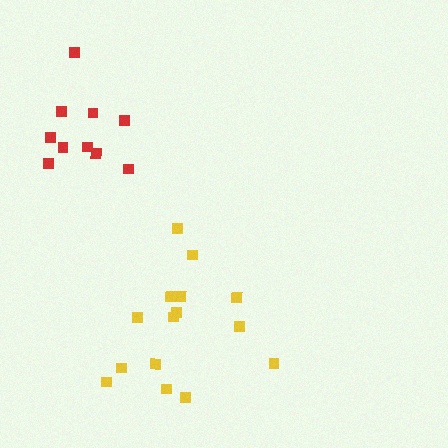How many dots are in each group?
Group 1: 15 dots, Group 2: 10 dots (25 total).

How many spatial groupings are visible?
There are 2 spatial groupings.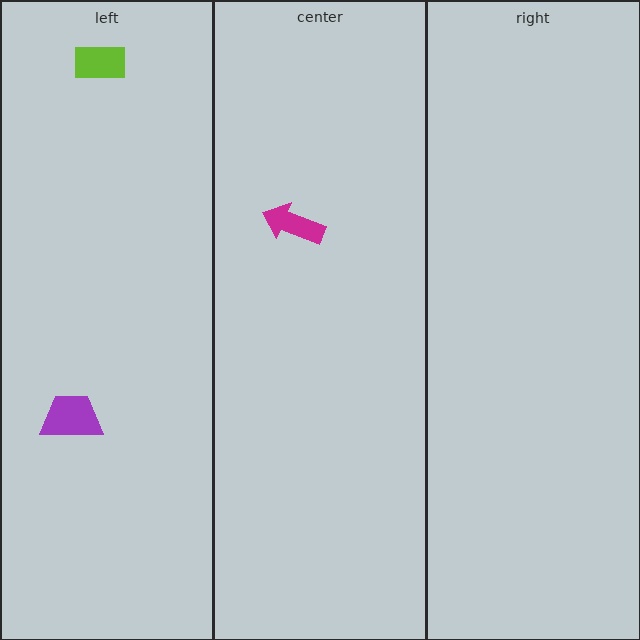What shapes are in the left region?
The lime rectangle, the purple trapezoid.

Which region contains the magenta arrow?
The center region.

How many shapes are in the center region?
1.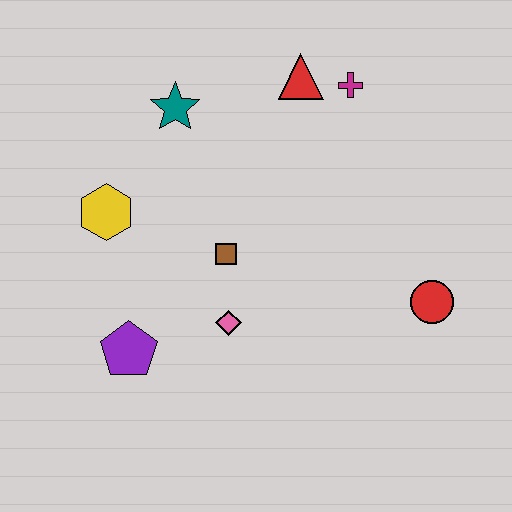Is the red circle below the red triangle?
Yes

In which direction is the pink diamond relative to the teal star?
The pink diamond is below the teal star.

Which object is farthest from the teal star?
The red circle is farthest from the teal star.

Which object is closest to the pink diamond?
The brown square is closest to the pink diamond.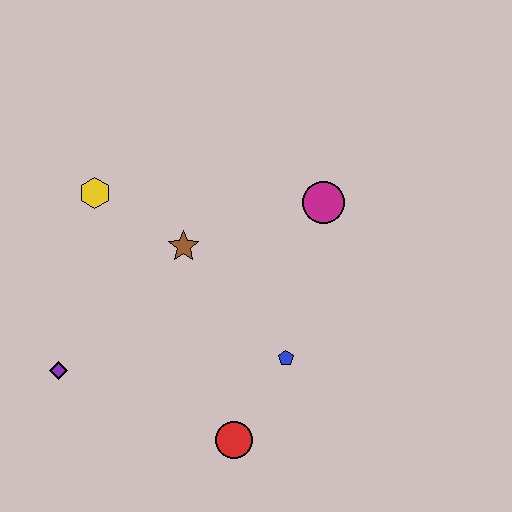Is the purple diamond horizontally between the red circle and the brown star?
No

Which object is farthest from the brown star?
The red circle is farthest from the brown star.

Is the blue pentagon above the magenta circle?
No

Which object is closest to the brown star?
The yellow hexagon is closest to the brown star.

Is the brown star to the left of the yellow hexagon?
No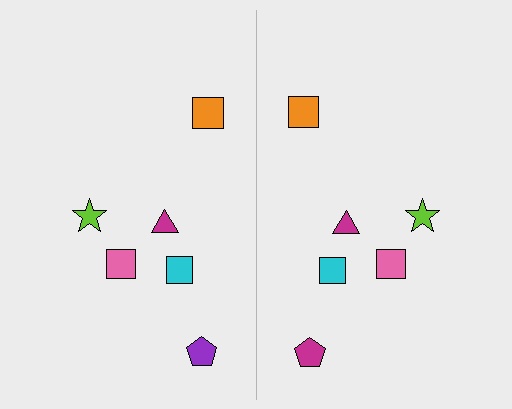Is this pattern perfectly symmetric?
No, the pattern is not perfectly symmetric. The magenta pentagon on the right side breaks the symmetry — its mirror counterpart is purple.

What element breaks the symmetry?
The magenta pentagon on the right side breaks the symmetry — its mirror counterpart is purple.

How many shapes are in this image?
There are 12 shapes in this image.